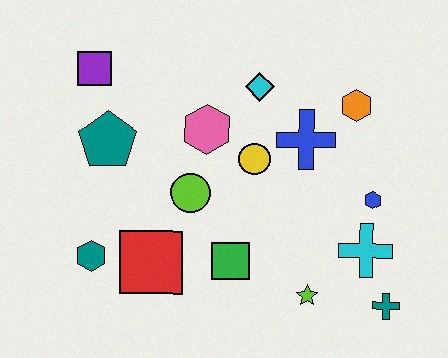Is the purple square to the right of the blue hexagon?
No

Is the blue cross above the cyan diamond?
No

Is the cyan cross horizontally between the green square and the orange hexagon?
No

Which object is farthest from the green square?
The purple square is farthest from the green square.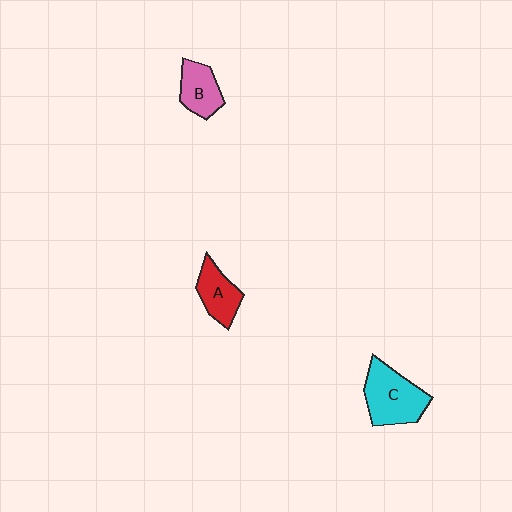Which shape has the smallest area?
Shape B (pink).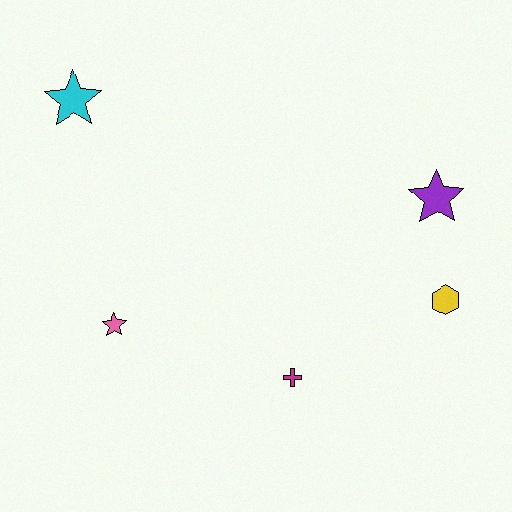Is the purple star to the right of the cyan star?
Yes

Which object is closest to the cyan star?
The pink star is closest to the cyan star.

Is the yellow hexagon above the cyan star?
No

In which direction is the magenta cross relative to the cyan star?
The magenta cross is below the cyan star.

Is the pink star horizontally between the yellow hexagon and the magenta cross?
No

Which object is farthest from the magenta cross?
The cyan star is farthest from the magenta cross.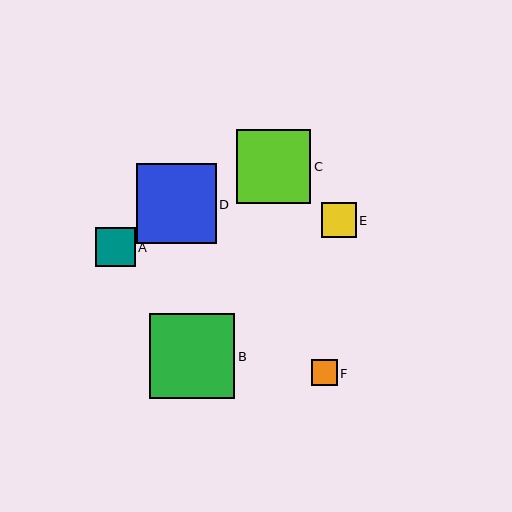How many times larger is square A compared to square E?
Square A is approximately 1.1 times the size of square E.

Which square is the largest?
Square B is the largest with a size of approximately 85 pixels.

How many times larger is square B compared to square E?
Square B is approximately 2.5 times the size of square E.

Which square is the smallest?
Square F is the smallest with a size of approximately 26 pixels.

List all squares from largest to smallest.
From largest to smallest: B, D, C, A, E, F.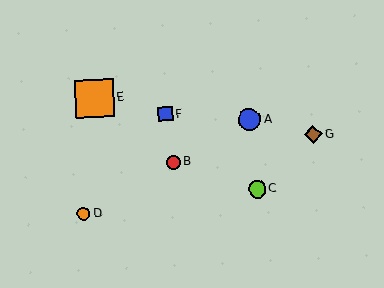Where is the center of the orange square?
The center of the orange square is at (94, 98).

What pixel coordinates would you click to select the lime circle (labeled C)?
Click at (257, 189) to select the lime circle C.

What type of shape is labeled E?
Shape E is an orange square.